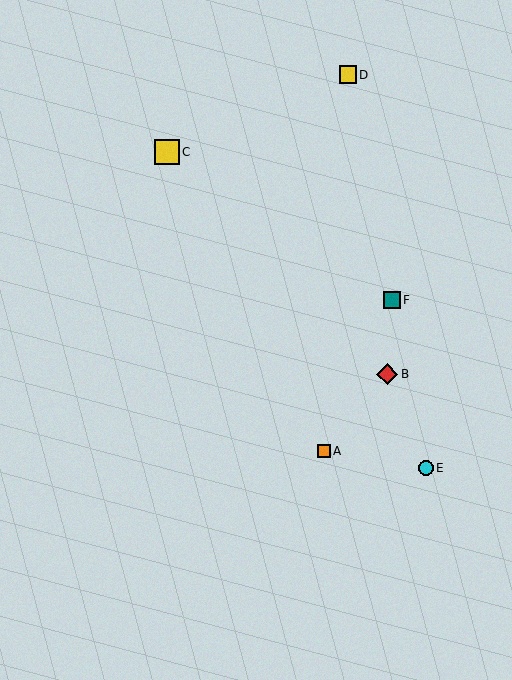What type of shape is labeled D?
Shape D is a yellow square.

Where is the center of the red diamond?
The center of the red diamond is at (387, 374).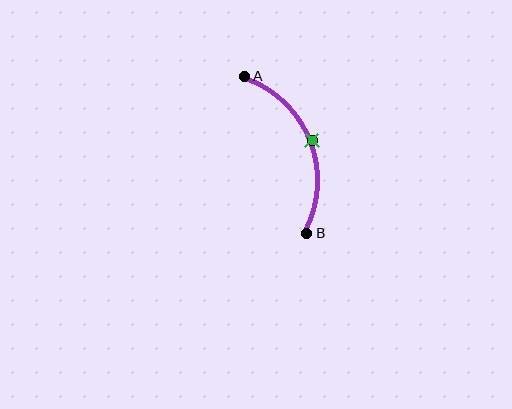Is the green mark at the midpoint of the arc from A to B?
Yes. The green mark lies on the arc at equal arc-length from both A and B — it is the arc midpoint.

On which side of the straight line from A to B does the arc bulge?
The arc bulges to the right of the straight line connecting A and B.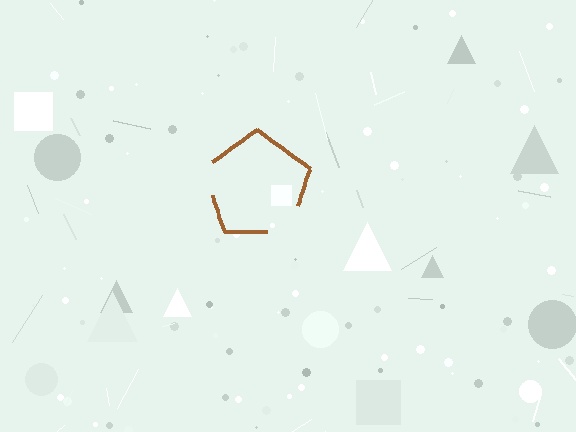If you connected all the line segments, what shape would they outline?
They would outline a pentagon.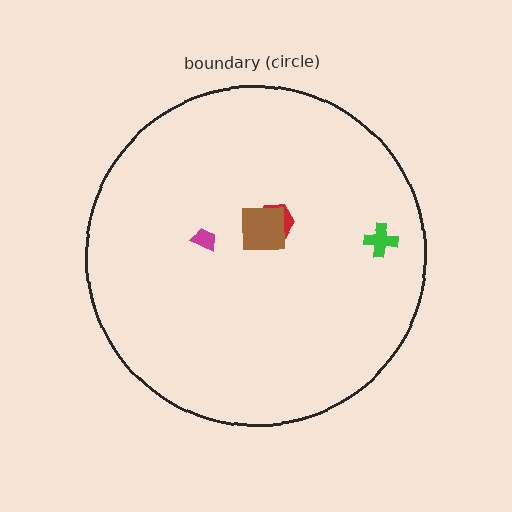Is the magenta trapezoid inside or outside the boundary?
Inside.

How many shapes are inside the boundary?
4 inside, 0 outside.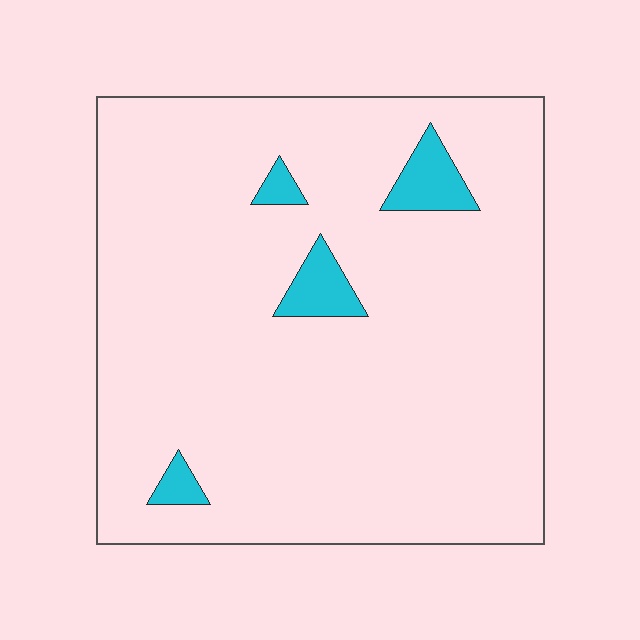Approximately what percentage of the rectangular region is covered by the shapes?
Approximately 5%.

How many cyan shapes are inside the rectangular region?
4.